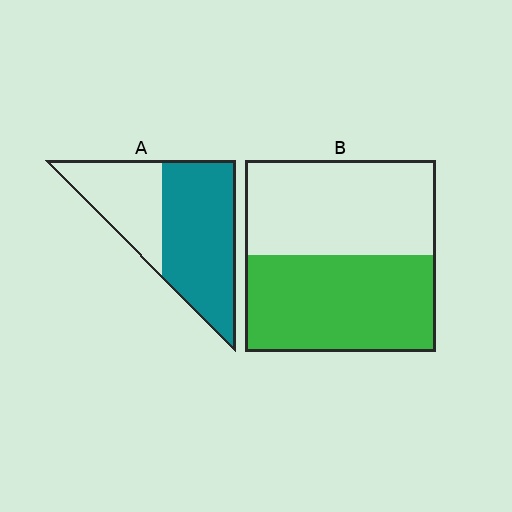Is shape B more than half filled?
Roughly half.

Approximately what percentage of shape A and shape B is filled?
A is approximately 60% and B is approximately 50%.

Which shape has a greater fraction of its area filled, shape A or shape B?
Shape A.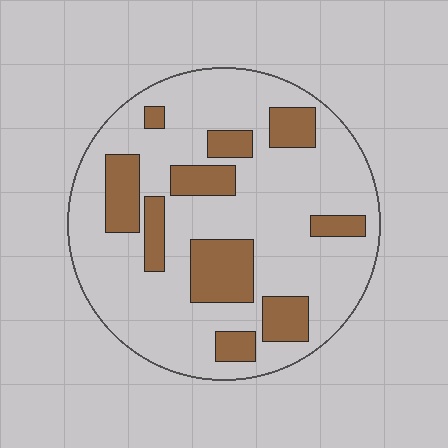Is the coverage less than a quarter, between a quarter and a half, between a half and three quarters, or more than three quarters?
Less than a quarter.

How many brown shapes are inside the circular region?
10.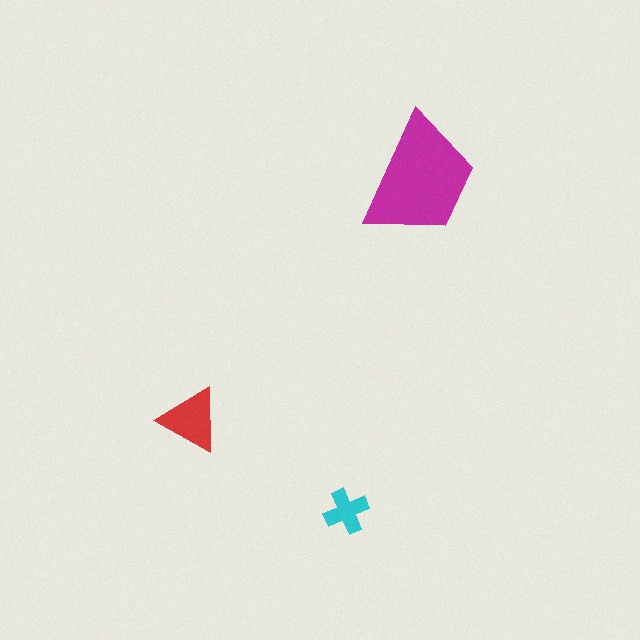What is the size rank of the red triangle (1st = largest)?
2nd.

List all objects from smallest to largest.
The cyan cross, the red triangle, the magenta trapezoid.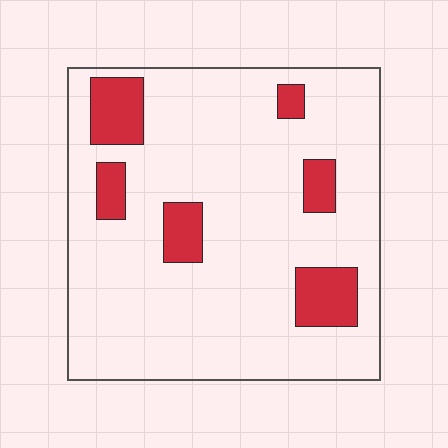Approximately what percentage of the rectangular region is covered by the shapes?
Approximately 15%.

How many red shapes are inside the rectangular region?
6.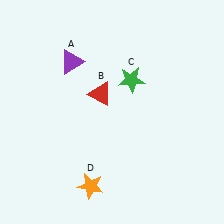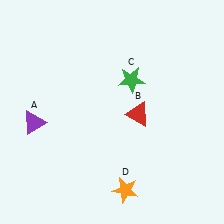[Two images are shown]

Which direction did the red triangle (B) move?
The red triangle (B) moved right.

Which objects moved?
The objects that moved are: the purple triangle (A), the red triangle (B), the orange star (D).